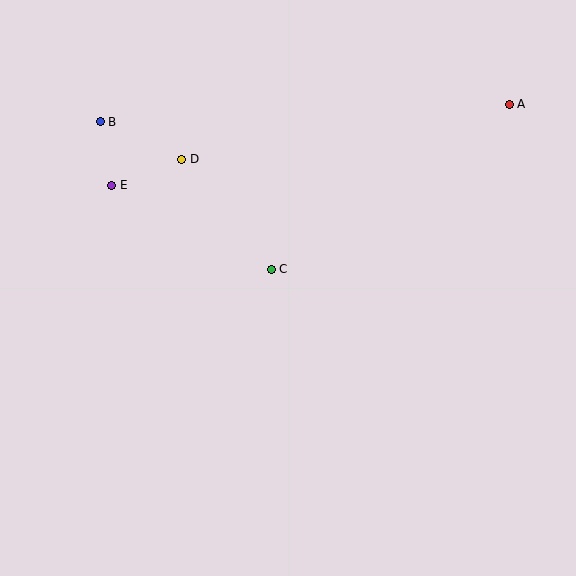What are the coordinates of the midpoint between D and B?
The midpoint between D and B is at (141, 141).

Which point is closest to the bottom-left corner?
Point E is closest to the bottom-left corner.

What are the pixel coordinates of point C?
Point C is at (271, 269).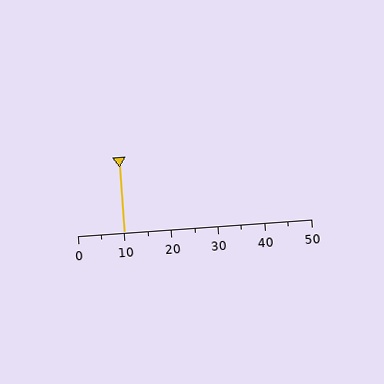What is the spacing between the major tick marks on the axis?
The major ticks are spaced 10 apart.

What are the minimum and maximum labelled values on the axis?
The axis runs from 0 to 50.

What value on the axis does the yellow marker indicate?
The marker indicates approximately 10.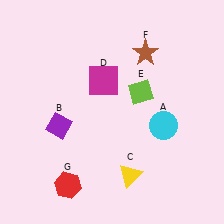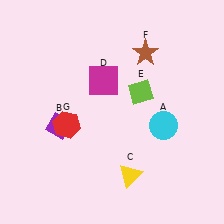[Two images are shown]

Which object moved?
The red hexagon (G) moved up.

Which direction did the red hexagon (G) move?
The red hexagon (G) moved up.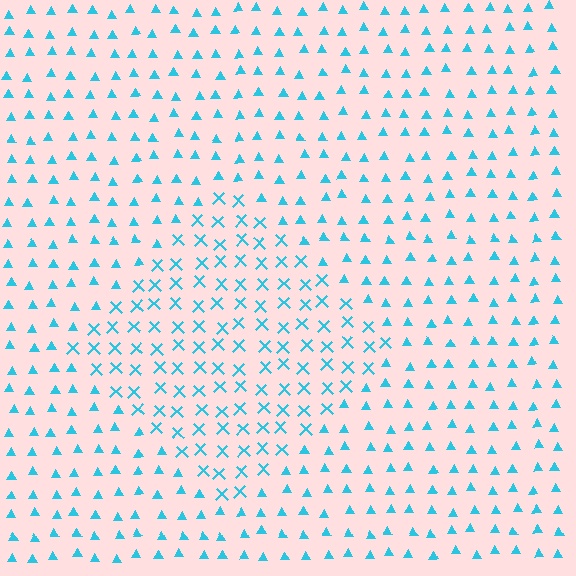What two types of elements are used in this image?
The image uses X marks inside the diamond region and triangles outside it.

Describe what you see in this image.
The image is filled with small cyan elements arranged in a uniform grid. A diamond-shaped region contains X marks, while the surrounding area contains triangles. The boundary is defined purely by the change in element shape.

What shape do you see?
I see a diamond.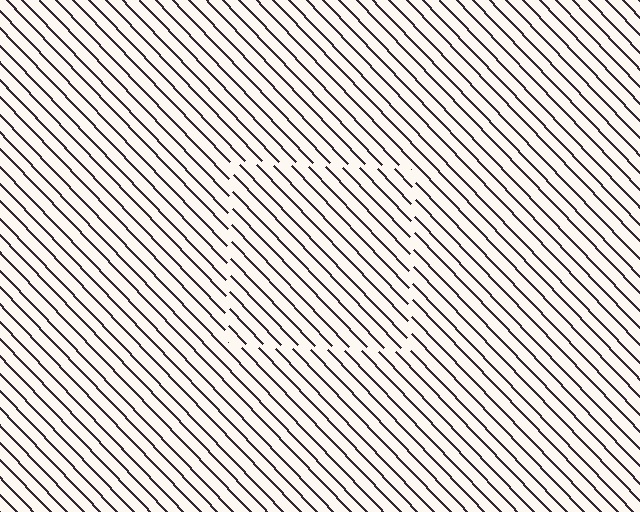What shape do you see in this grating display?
An illusory square. The interior of the shape contains the same grating, shifted by half a period — the contour is defined by the phase discontinuity where line-ends from the inner and outer gratings abut.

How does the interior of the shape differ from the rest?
The interior of the shape contains the same grating, shifted by half a period — the contour is defined by the phase discontinuity where line-ends from the inner and outer gratings abut.